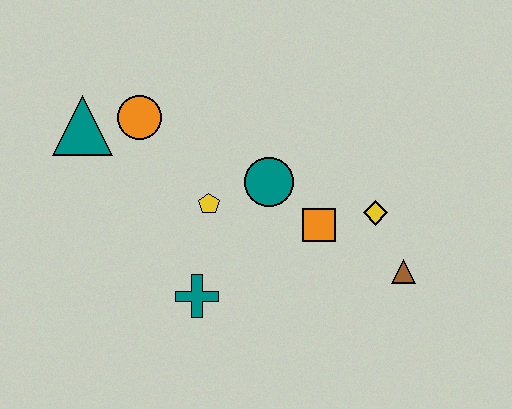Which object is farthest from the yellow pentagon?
The brown triangle is farthest from the yellow pentagon.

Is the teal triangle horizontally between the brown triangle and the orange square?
No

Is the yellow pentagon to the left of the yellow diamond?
Yes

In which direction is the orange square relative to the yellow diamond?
The orange square is to the left of the yellow diamond.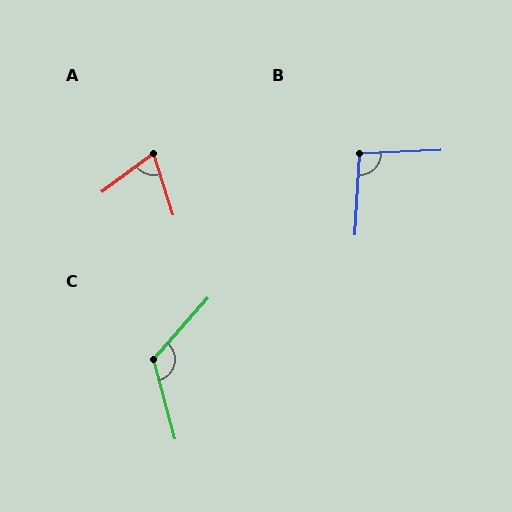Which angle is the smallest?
A, at approximately 71 degrees.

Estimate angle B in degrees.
Approximately 96 degrees.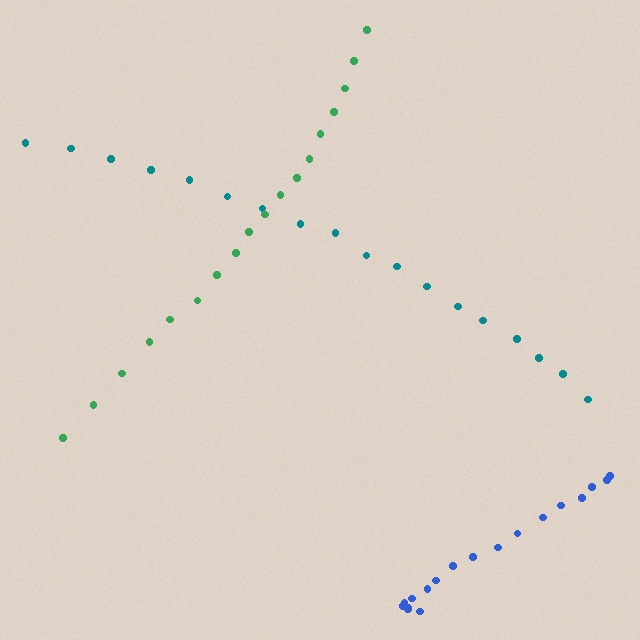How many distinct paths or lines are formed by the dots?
There are 3 distinct paths.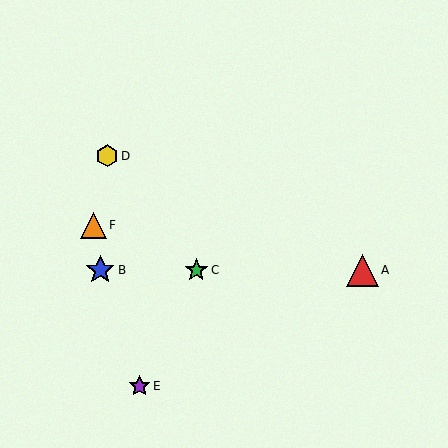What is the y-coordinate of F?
Object F is at y≈225.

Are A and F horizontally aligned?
No, A is at y≈270 and F is at y≈225.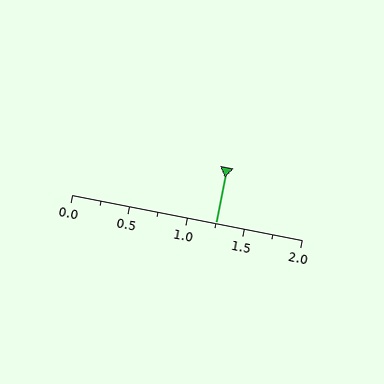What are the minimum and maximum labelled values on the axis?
The axis runs from 0.0 to 2.0.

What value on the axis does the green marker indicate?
The marker indicates approximately 1.25.